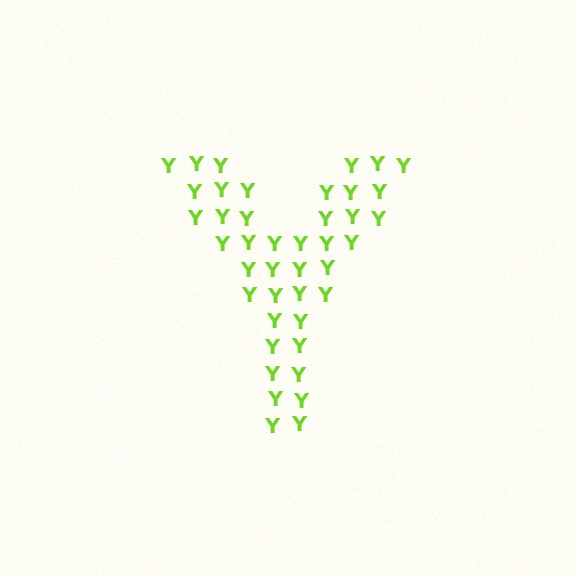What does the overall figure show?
The overall figure shows the letter Y.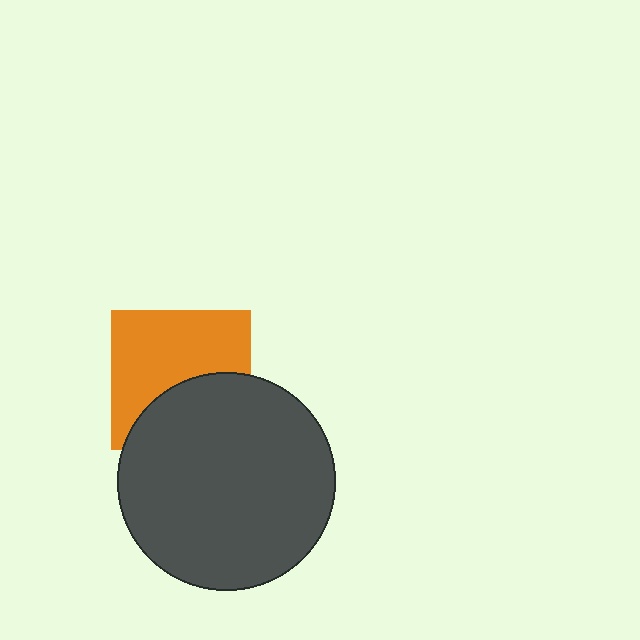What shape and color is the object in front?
The object in front is a dark gray circle.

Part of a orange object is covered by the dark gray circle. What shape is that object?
It is a square.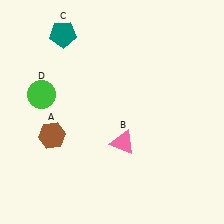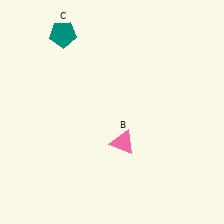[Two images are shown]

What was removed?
The brown hexagon (A), the green circle (D) were removed in Image 2.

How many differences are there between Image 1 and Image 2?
There are 2 differences between the two images.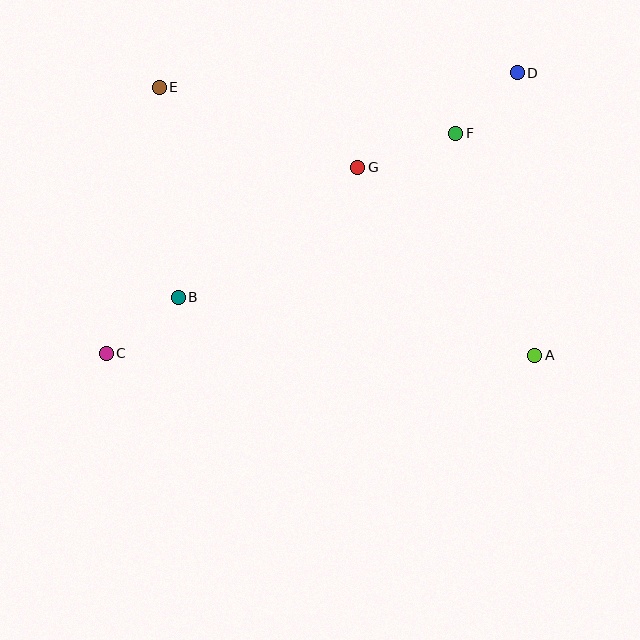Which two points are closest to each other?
Points D and F are closest to each other.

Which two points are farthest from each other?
Points C and D are farthest from each other.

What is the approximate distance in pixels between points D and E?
The distance between D and E is approximately 358 pixels.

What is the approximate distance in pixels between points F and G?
The distance between F and G is approximately 104 pixels.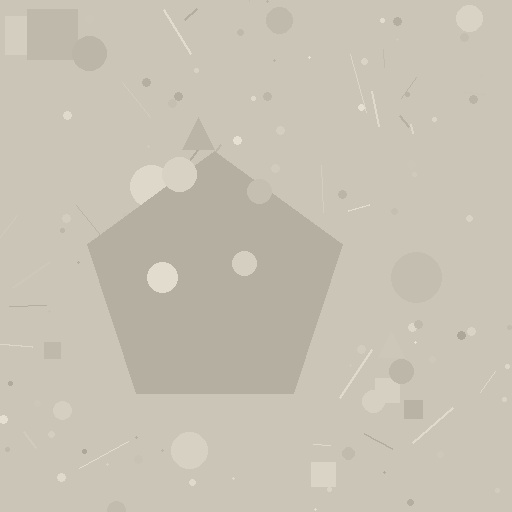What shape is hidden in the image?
A pentagon is hidden in the image.